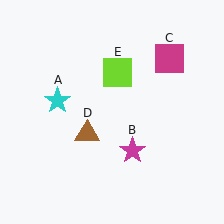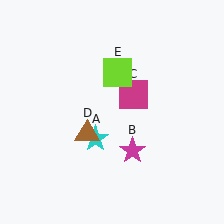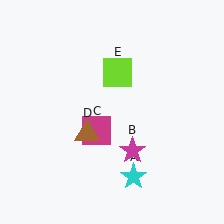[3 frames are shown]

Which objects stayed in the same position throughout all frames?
Magenta star (object B) and brown triangle (object D) and lime square (object E) remained stationary.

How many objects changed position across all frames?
2 objects changed position: cyan star (object A), magenta square (object C).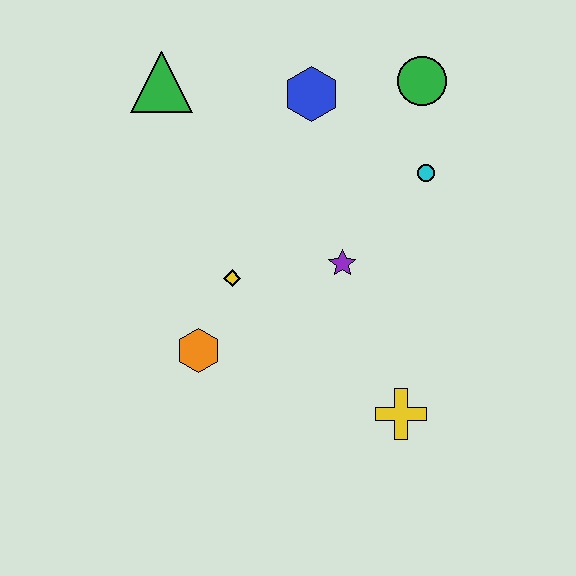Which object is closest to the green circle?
The cyan circle is closest to the green circle.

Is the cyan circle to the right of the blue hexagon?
Yes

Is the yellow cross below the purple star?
Yes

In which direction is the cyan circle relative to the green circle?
The cyan circle is below the green circle.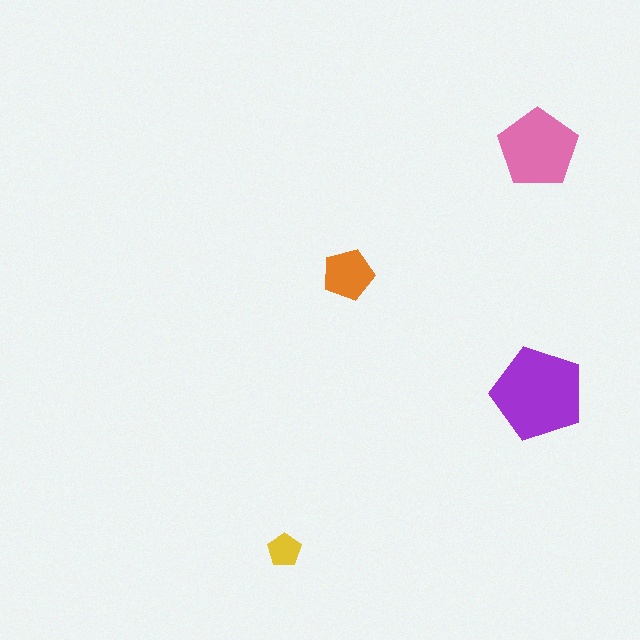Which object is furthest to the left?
The yellow pentagon is leftmost.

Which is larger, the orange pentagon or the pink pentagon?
The pink one.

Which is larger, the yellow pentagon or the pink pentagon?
The pink one.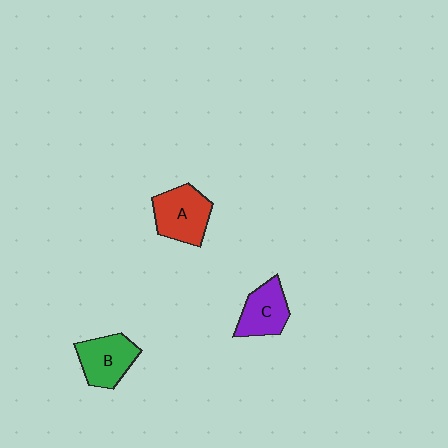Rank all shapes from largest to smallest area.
From largest to smallest: A (red), B (green), C (purple).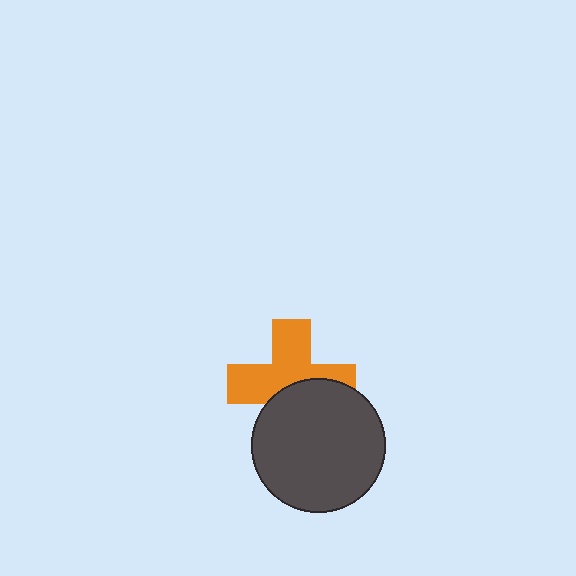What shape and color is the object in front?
The object in front is a dark gray circle.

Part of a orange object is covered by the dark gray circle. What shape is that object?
It is a cross.